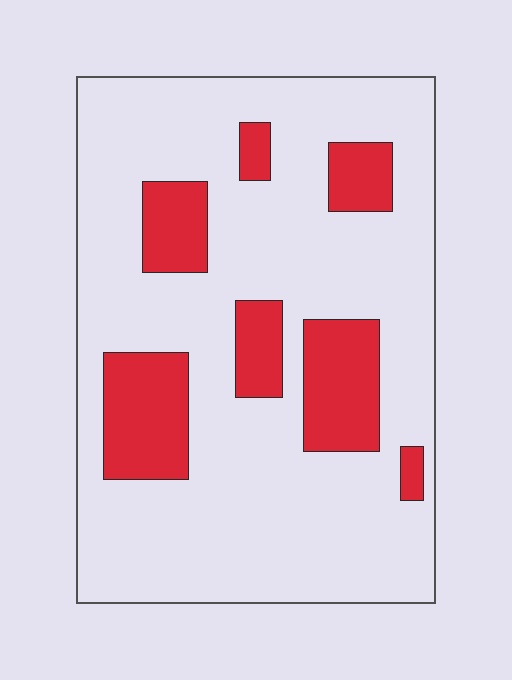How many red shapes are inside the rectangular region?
7.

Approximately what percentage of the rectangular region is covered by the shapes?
Approximately 20%.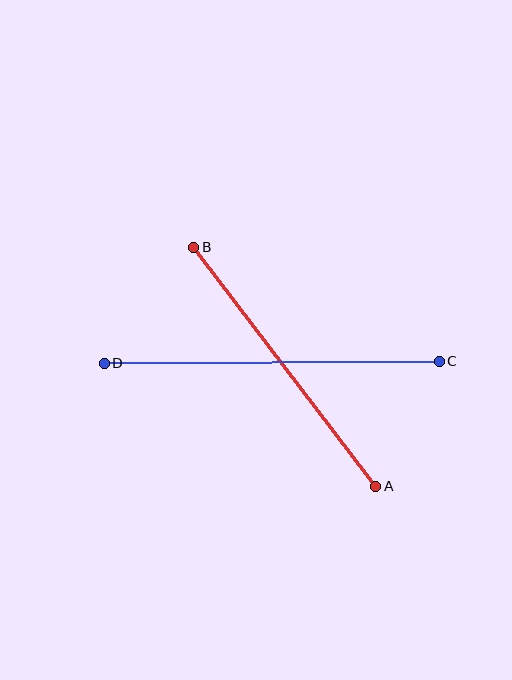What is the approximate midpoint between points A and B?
The midpoint is at approximately (285, 367) pixels.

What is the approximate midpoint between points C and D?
The midpoint is at approximately (272, 362) pixels.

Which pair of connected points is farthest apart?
Points C and D are farthest apart.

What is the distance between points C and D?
The distance is approximately 335 pixels.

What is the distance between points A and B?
The distance is approximately 301 pixels.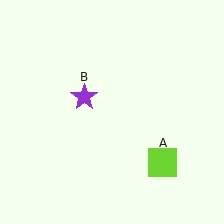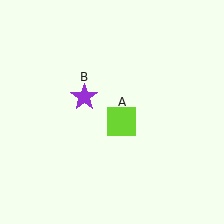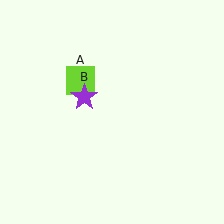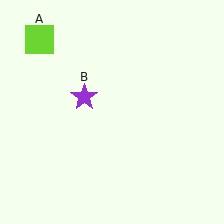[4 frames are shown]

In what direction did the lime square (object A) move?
The lime square (object A) moved up and to the left.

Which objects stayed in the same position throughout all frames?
Purple star (object B) remained stationary.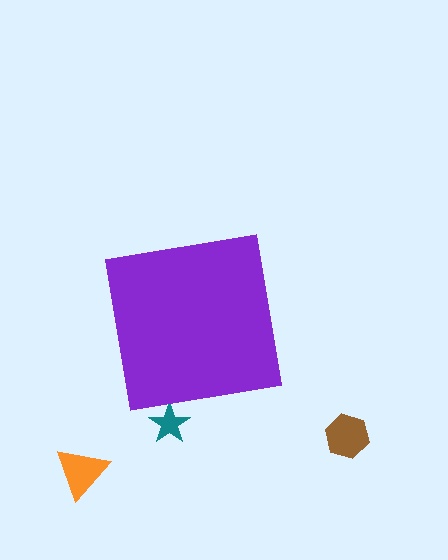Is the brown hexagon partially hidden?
No, the brown hexagon is fully visible.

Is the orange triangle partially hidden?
No, the orange triangle is fully visible.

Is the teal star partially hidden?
Yes, the teal star is partially hidden behind the purple square.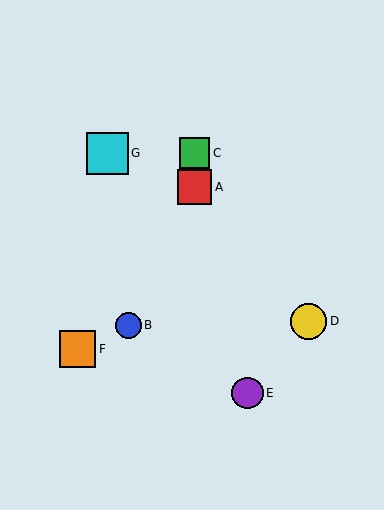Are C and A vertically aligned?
Yes, both are at x≈195.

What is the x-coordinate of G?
Object G is at x≈107.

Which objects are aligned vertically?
Objects A, C are aligned vertically.